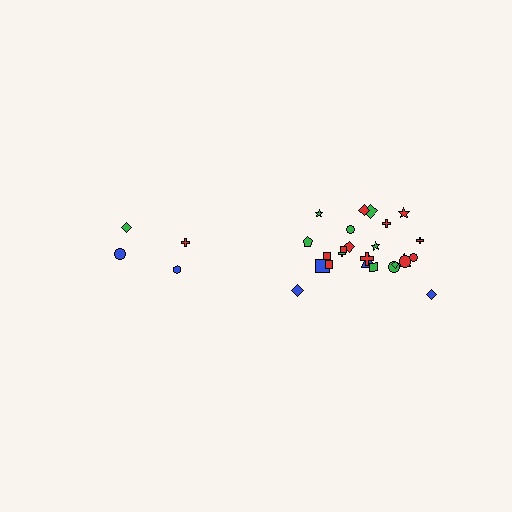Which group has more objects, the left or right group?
The right group.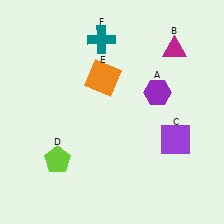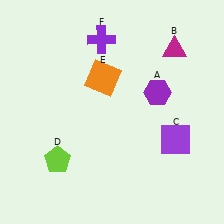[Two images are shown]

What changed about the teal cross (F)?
In Image 1, F is teal. In Image 2, it changed to purple.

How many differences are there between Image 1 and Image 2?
There is 1 difference between the two images.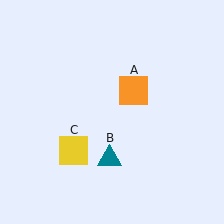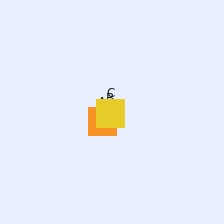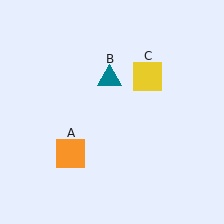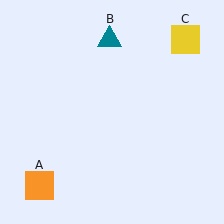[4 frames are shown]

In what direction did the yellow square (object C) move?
The yellow square (object C) moved up and to the right.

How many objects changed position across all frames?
3 objects changed position: orange square (object A), teal triangle (object B), yellow square (object C).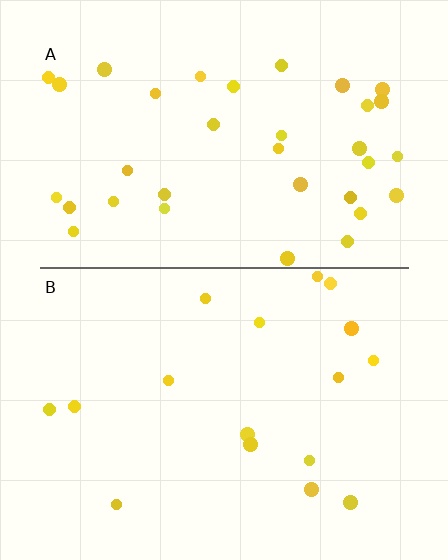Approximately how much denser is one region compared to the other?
Approximately 2.1× — region A over region B.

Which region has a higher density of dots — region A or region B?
A (the top).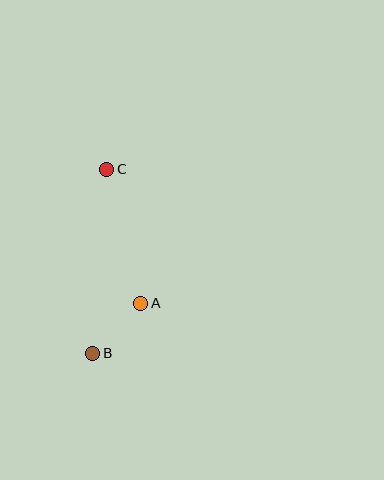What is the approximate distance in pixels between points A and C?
The distance between A and C is approximately 138 pixels.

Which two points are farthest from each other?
Points B and C are farthest from each other.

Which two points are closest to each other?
Points A and B are closest to each other.